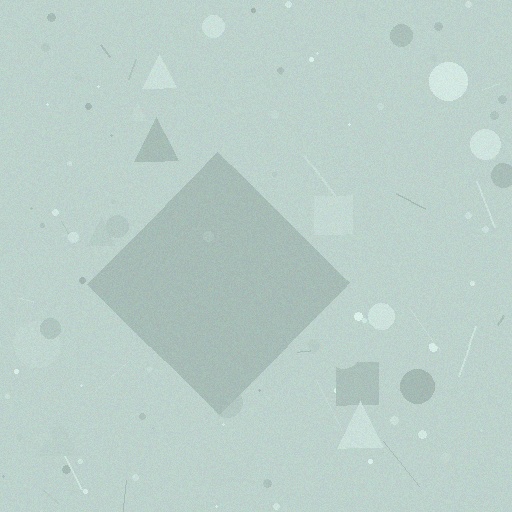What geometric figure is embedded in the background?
A diamond is embedded in the background.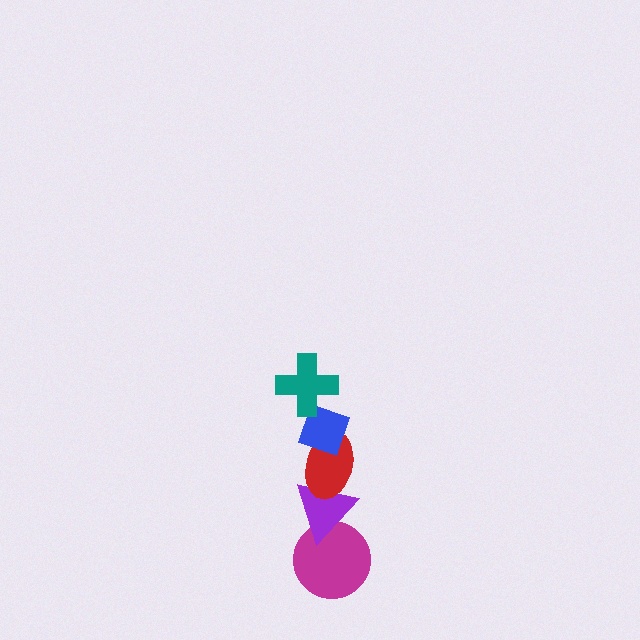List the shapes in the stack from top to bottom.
From top to bottom: the teal cross, the blue diamond, the red ellipse, the purple triangle, the magenta circle.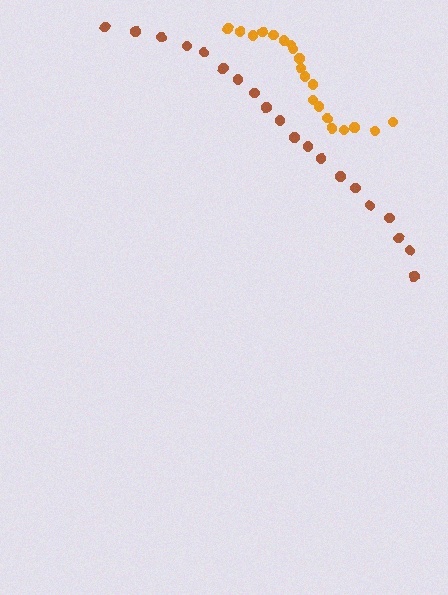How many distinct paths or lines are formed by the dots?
There are 2 distinct paths.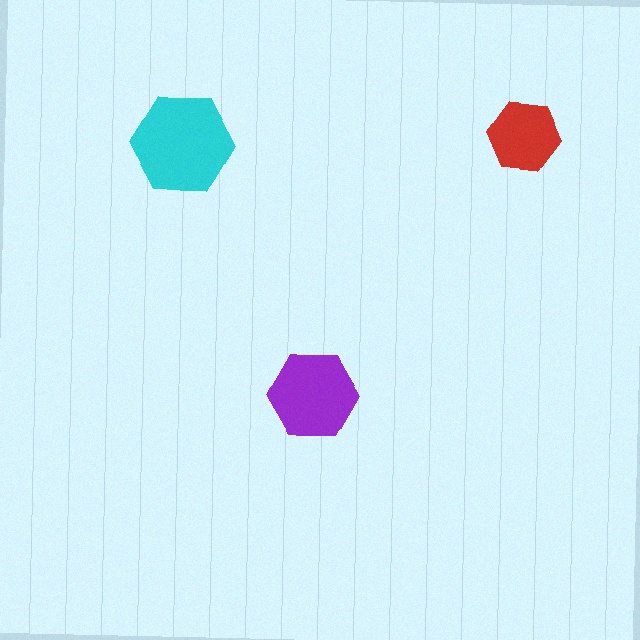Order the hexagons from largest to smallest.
the cyan one, the purple one, the red one.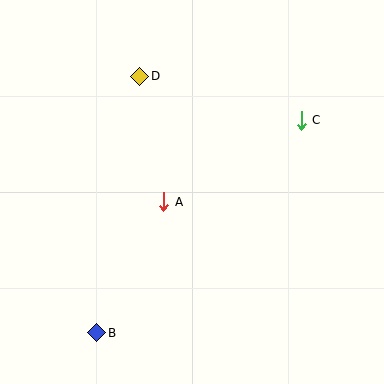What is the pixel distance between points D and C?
The distance between D and C is 167 pixels.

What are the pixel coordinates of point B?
Point B is at (97, 333).